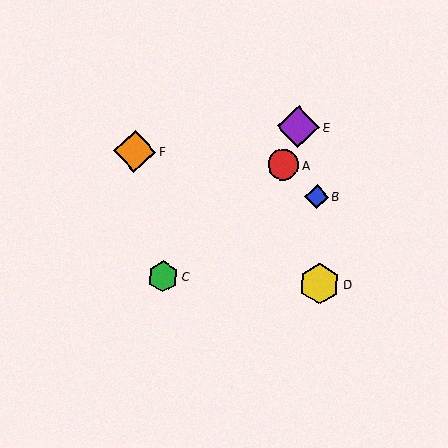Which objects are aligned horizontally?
Objects C, D are aligned horizontally.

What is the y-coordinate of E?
Object E is at y≈127.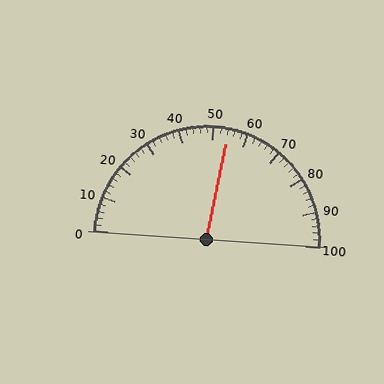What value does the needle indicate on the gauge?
The needle indicates approximately 54.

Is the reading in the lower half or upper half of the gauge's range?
The reading is in the upper half of the range (0 to 100).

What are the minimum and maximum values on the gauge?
The gauge ranges from 0 to 100.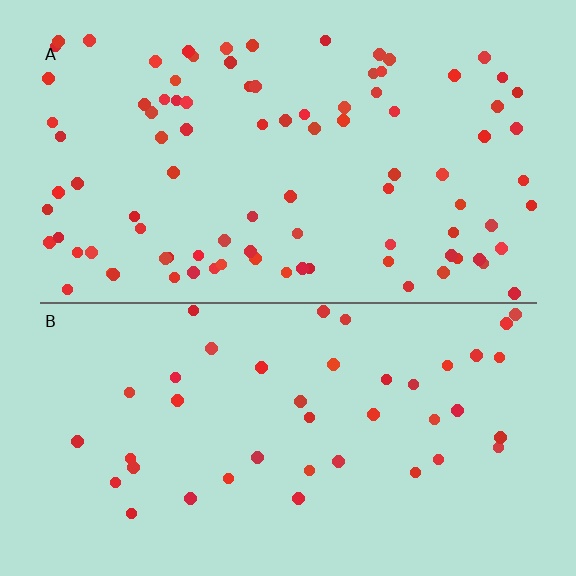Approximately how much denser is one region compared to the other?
Approximately 2.2× — region A over region B.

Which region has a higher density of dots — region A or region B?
A (the top).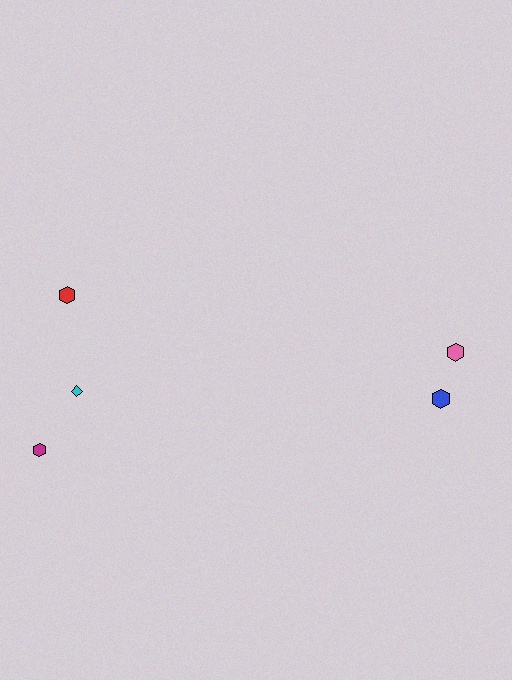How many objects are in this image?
There are 5 objects.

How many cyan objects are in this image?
There is 1 cyan object.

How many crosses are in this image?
There are no crosses.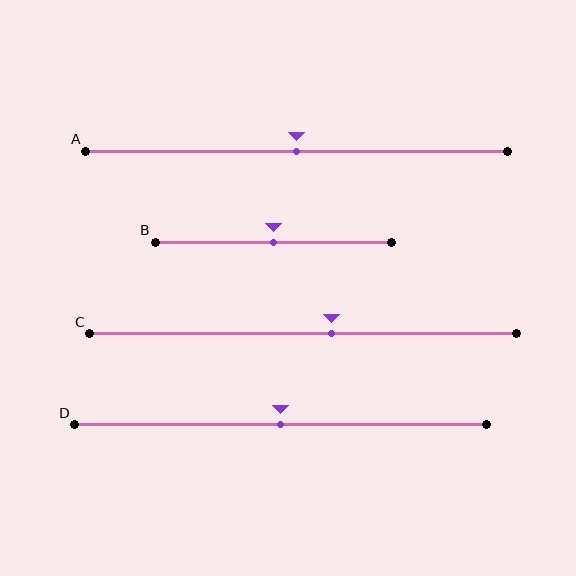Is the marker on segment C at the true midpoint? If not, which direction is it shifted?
No, the marker on segment C is shifted to the right by about 7% of the segment length.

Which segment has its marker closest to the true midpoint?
Segment A has its marker closest to the true midpoint.